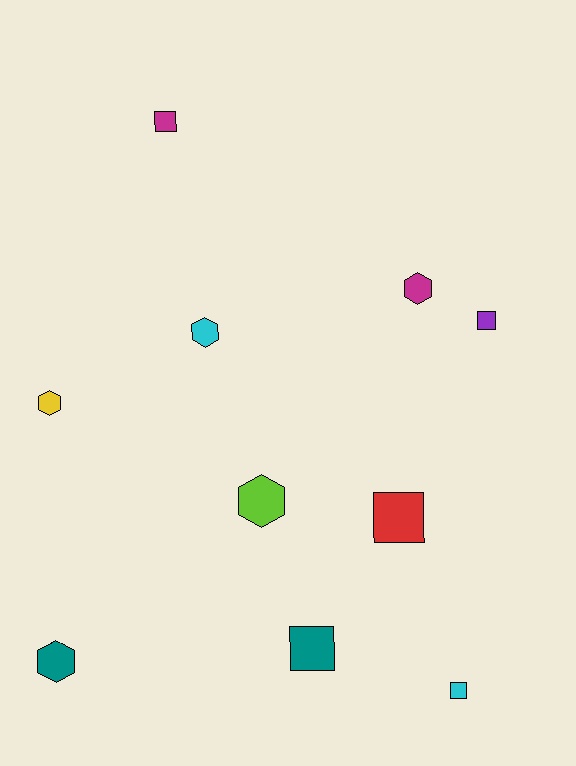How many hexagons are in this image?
There are 5 hexagons.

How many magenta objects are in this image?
There are 2 magenta objects.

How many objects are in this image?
There are 10 objects.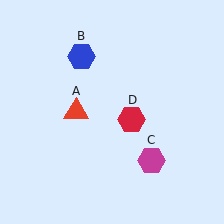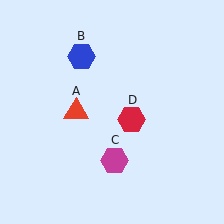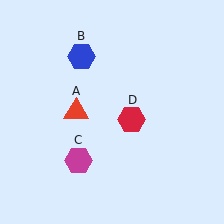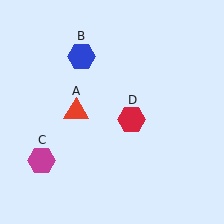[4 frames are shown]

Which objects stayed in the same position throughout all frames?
Red triangle (object A) and blue hexagon (object B) and red hexagon (object D) remained stationary.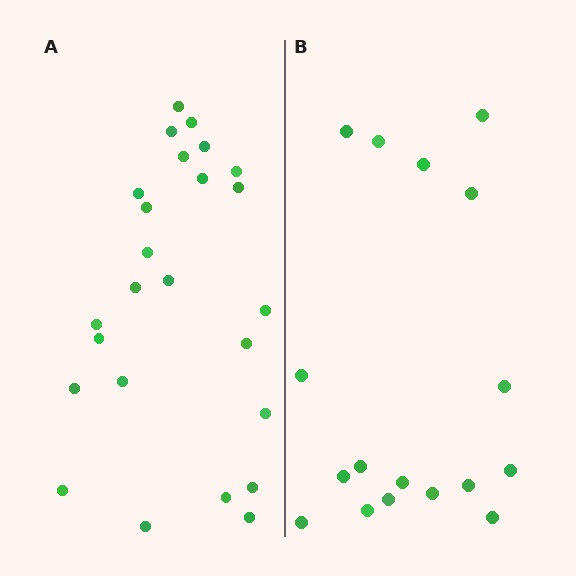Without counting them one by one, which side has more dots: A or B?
Region A (the left region) has more dots.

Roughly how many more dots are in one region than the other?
Region A has roughly 8 or so more dots than region B.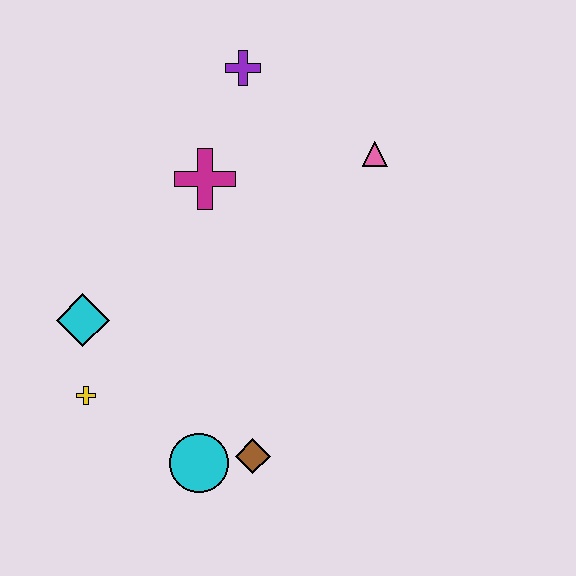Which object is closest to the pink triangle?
The purple cross is closest to the pink triangle.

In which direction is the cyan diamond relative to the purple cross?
The cyan diamond is below the purple cross.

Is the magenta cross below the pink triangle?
Yes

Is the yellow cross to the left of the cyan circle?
Yes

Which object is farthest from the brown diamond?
The purple cross is farthest from the brown diamond.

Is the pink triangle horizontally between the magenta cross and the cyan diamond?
No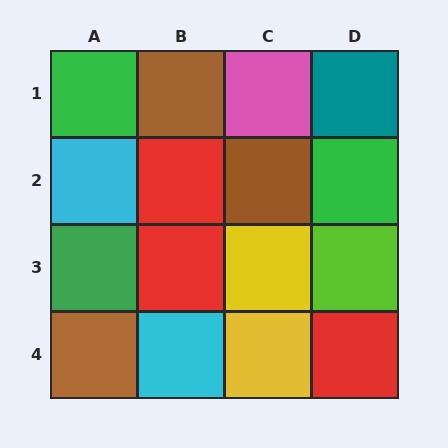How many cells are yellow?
2 cells are yellow.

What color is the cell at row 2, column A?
Cyan.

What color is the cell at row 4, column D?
Red.